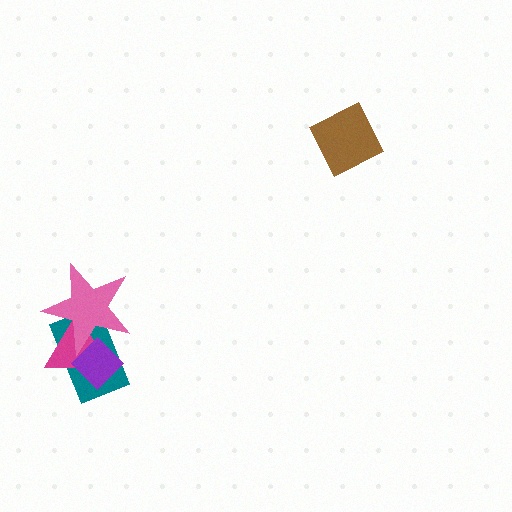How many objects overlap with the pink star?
3 objects overlap with the pink star.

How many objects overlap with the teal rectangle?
3 objects overlap with the teal rectangle.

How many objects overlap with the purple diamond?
3 objects overlap with the purple diamond.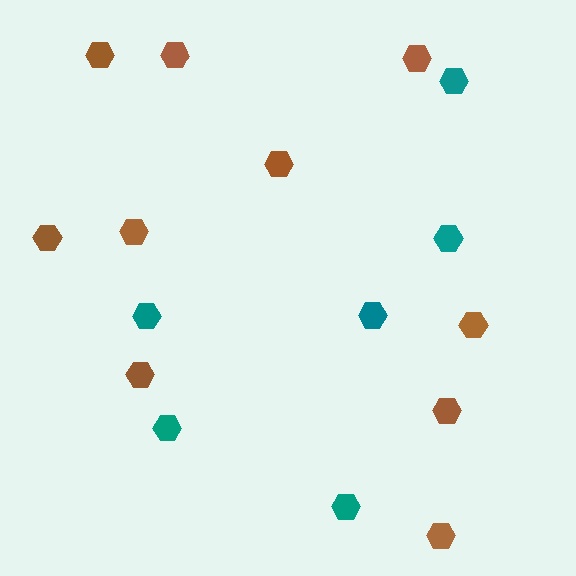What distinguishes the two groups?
There are 2 groups: one group of brown hexagons (10) and one group of teal hexagons (6).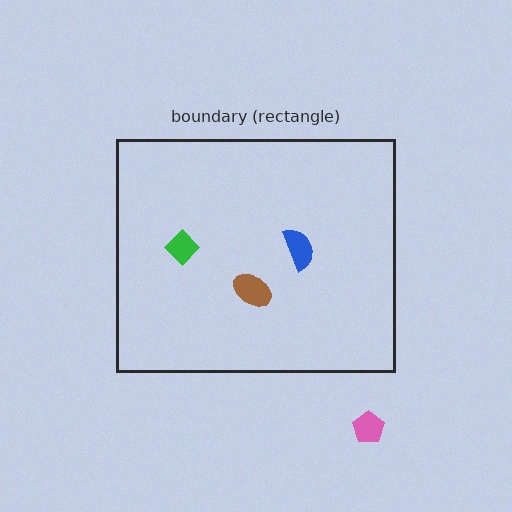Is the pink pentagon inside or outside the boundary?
Outside.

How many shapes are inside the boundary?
3 inside, 1 outside.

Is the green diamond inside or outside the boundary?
Inside.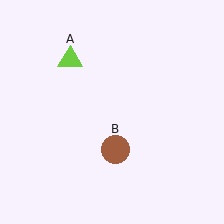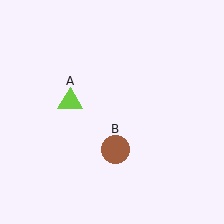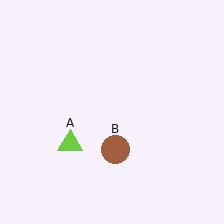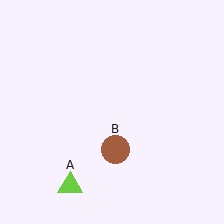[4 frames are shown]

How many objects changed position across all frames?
1 object changed position: lime triangle (object A).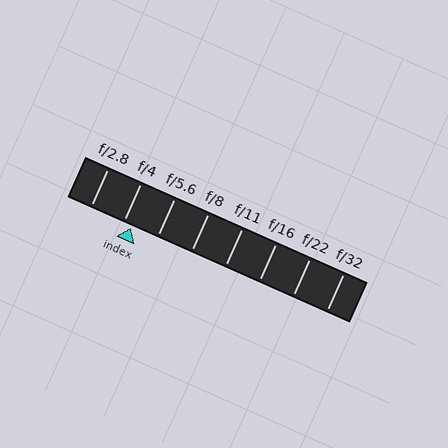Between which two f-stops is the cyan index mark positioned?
The index mark is between f/4 and f/5.6.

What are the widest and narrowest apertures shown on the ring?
The widest aperture shown is f/2.8 and the narrowest is f/32.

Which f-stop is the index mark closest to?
The index mark is closest to f/4.